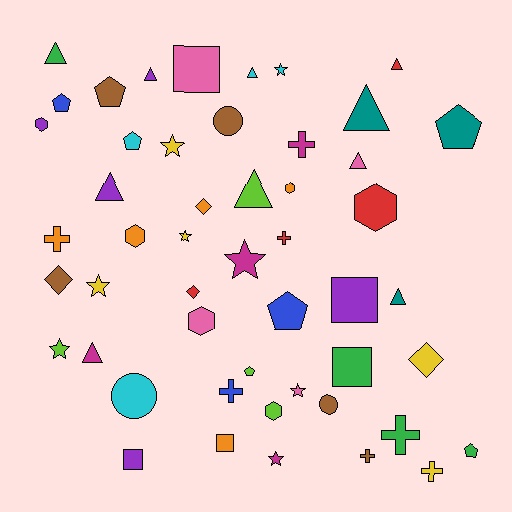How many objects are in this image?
There are 50 objects.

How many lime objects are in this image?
There are 4 lime objects.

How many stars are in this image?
There are 8 stars.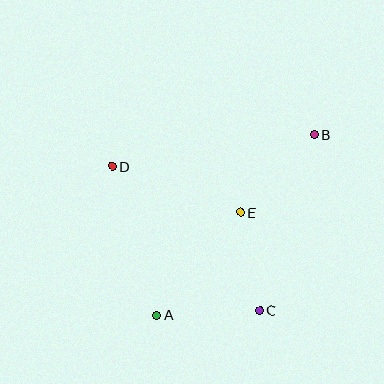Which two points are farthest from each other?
Points A and B are farthest from each other.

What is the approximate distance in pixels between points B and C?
The distance between B and C is approximately 184 pixels.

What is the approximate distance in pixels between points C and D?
The distance between C and D is approximately 206 pixels.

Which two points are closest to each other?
Points C and E are closest to each other.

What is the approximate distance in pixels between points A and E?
The distance between A and E is approximately 133 pixels.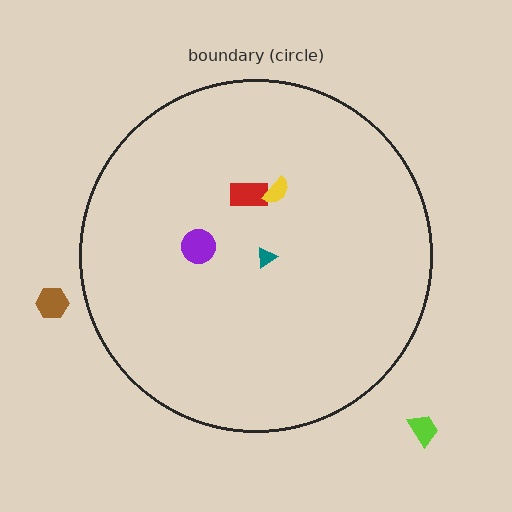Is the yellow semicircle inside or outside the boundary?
Inside.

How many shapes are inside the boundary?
4 inside, 2 outside.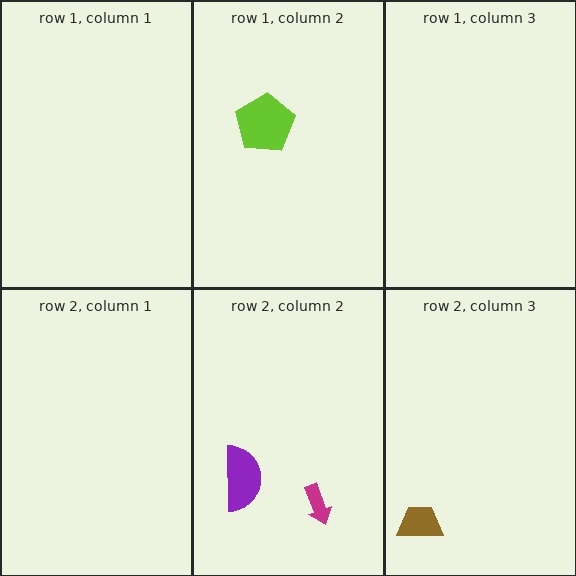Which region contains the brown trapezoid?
The row 2, column 3 region.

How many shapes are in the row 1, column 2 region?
1.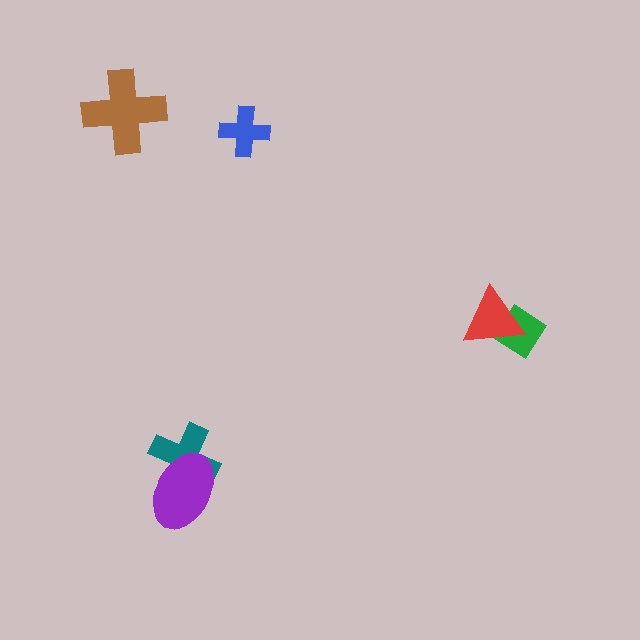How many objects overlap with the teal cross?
1 object overlaps with the teal cross.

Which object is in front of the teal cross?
The purple ellipse is in front of the teal cross.